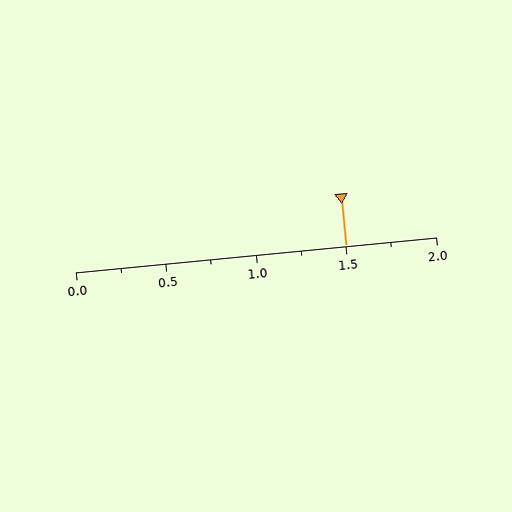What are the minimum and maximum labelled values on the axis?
The axis runs from 0.0 to 2.0.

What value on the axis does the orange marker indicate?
The marker indicates approximately 1.5.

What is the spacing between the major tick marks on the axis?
The major ticks are spaced 0.5 apart.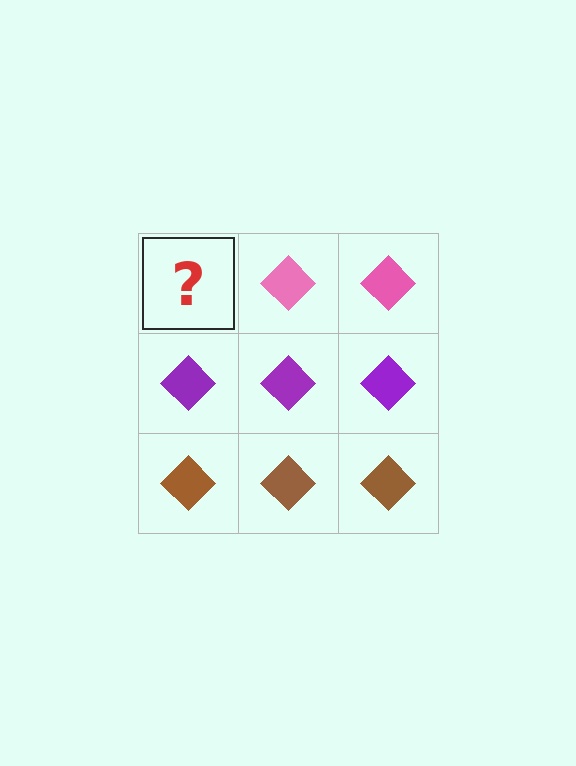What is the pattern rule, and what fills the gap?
The rule is that each row has a consistent color. The gap should be filled with a pink diamond.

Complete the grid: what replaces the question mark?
The question mark should be replaced with a pink diamond.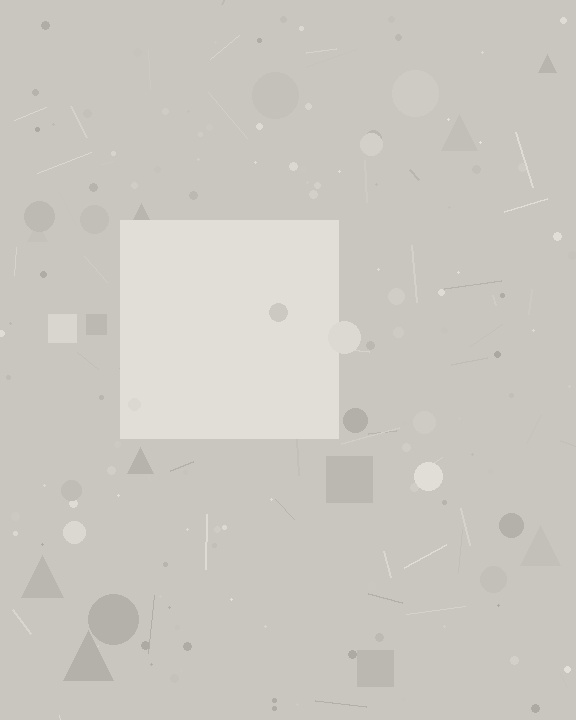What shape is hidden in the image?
A square is hidden in the image.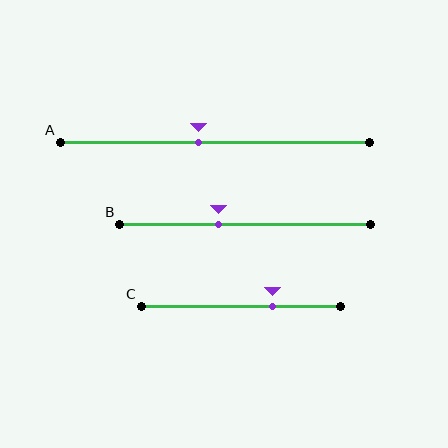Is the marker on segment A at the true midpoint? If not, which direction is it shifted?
No, the marker on segment A is shifted to the left by about 5% of the segment length.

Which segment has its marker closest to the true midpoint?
Segment A has its marker closest to the true midpoint.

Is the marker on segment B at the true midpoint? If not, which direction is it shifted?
No, the marker on segment B is shifted to the left by about 11% of the segment length.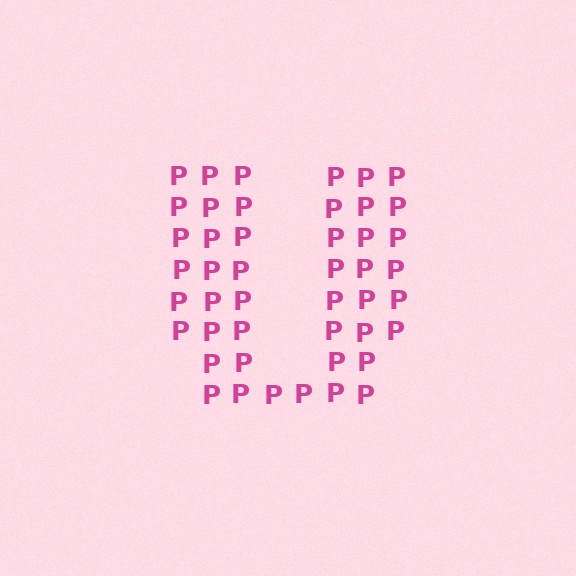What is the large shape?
The large shape is the letter U.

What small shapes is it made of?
It is made of small letter P's.